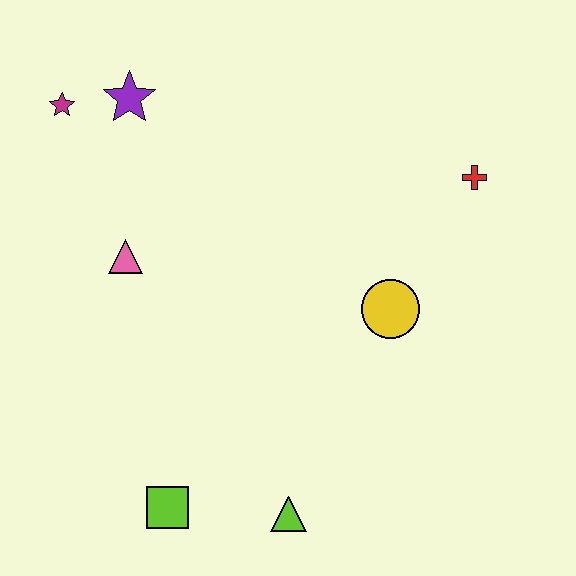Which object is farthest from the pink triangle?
The red cross is farthest from the pink triangle.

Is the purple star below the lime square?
No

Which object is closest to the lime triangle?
The lime square is closest to the lime triangle.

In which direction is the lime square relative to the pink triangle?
The lime square is below the pink triangle.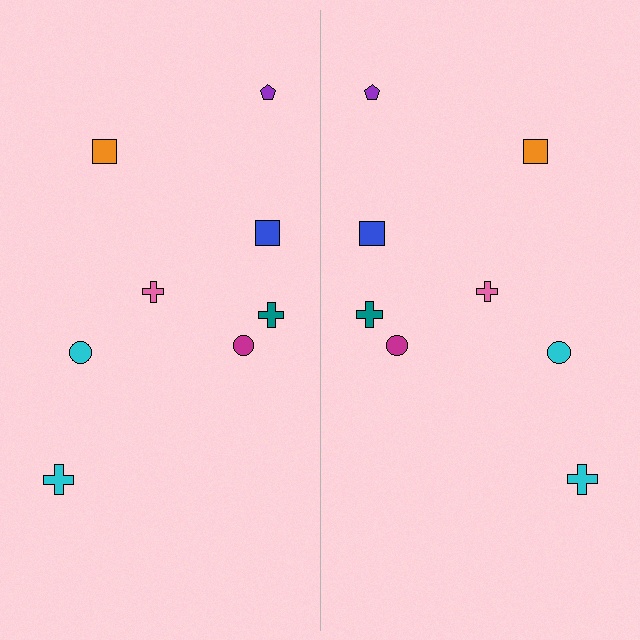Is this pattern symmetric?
Yes, this pattern has bilateral (reflection) symmetry.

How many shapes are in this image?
There are 16 shapes in this image.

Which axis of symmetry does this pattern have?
The pattern has a vertical axis of symmetry running through the center of the image.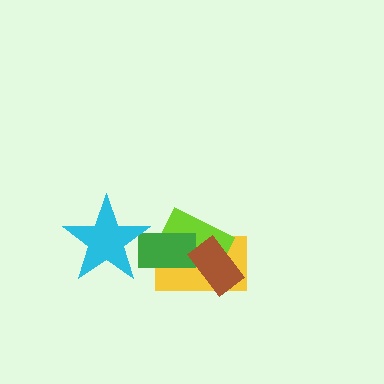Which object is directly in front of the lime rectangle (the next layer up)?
The green rectangle is directly in front of the lime rectangle.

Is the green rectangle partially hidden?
Yes, it is partially covered by another shape.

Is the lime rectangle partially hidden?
Yes, it is partially covered by another shape.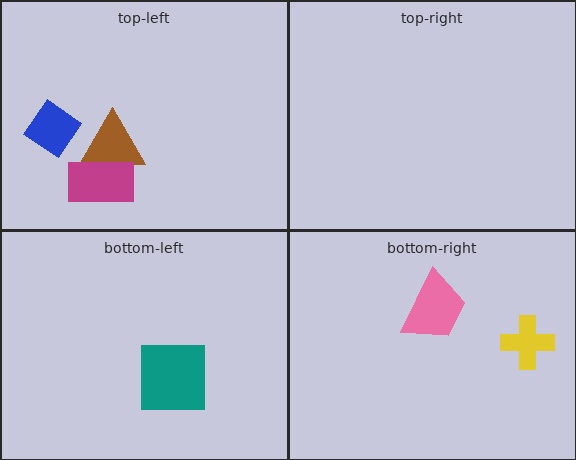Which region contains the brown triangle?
The top-left region.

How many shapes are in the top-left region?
3.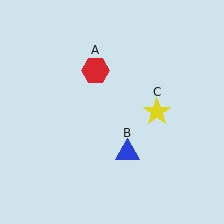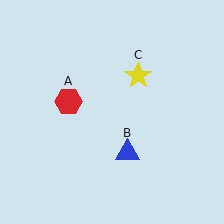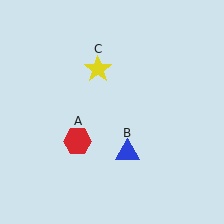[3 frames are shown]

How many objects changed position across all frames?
2 objects changed position: red hexagon (object A), yellow star (object C).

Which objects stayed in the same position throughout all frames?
Blue triangle (object B) remained stationary.